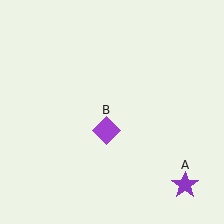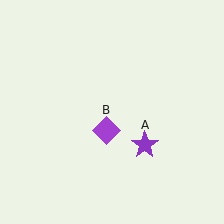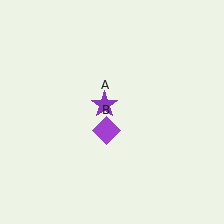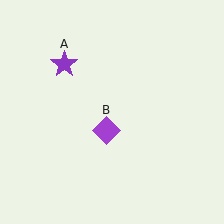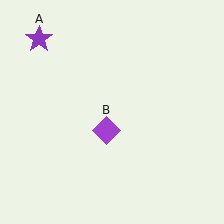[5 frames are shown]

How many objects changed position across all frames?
1 object changed position: purple star (object A).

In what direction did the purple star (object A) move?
The purple star (object A) moved up and to the left.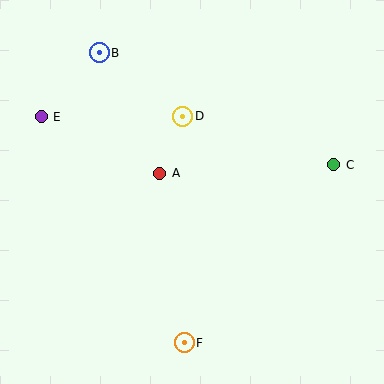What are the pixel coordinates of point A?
Point A is at (160, 173).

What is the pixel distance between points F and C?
The distance between F and C is 232 pixels.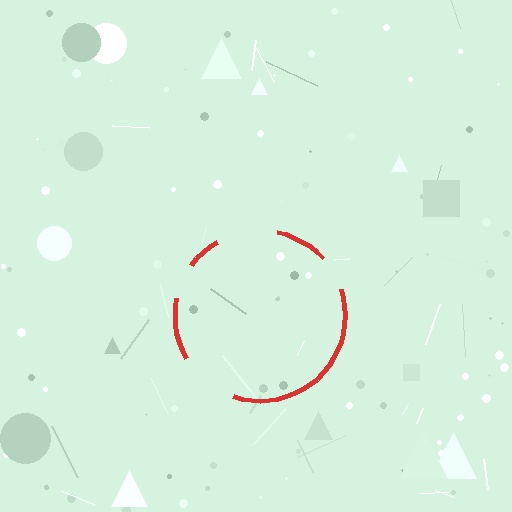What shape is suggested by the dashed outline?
The dashed outline suggests a circle.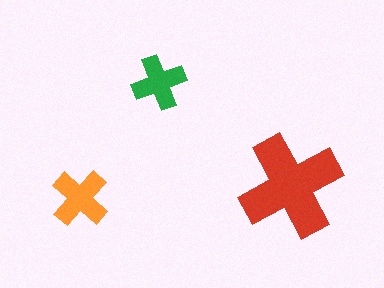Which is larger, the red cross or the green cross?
The red one.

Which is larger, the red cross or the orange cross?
The red one.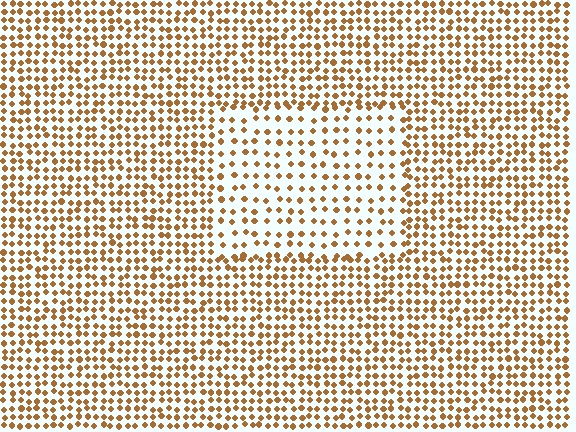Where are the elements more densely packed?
The elements are more densely packed outside the rectangle boundary.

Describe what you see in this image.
The image contains small brown elements arranged at two different densities. A rectangle-shaped region is visible where the elements are less densely packed than the surrounding area.